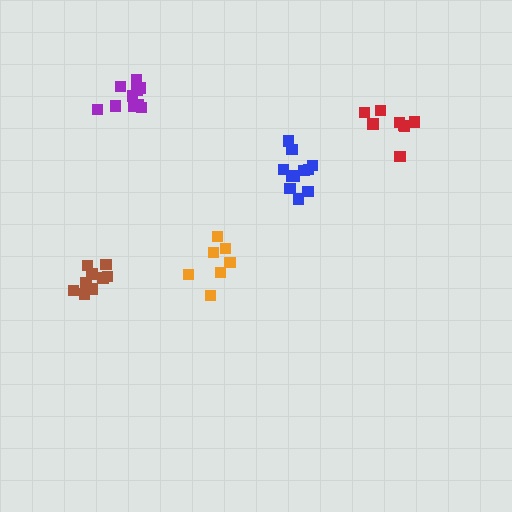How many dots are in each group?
Group 1: 9 dots, Group 2: 10 dots, Group 3: 11 dots, Group 4: 7 dots, Group 5: 8 dots (45 total).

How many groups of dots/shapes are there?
There are 5 groups.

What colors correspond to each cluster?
The clusters are colored: brown, purple, blue, orange, red.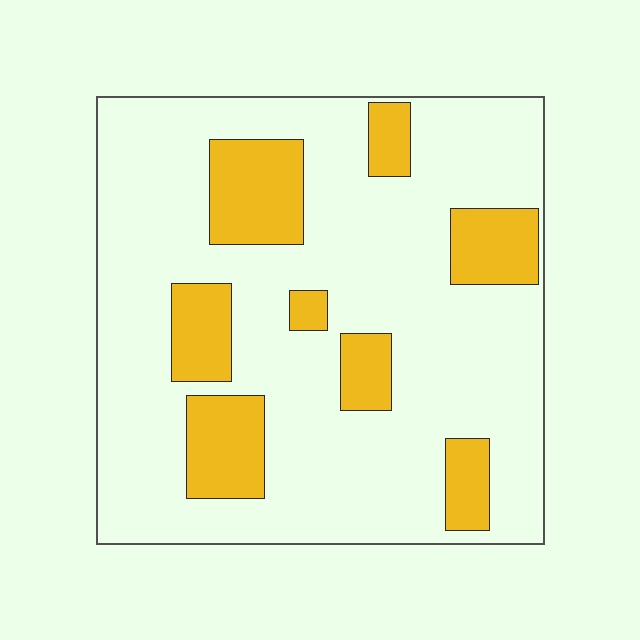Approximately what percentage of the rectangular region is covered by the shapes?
Approximately 20%.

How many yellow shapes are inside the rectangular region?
8.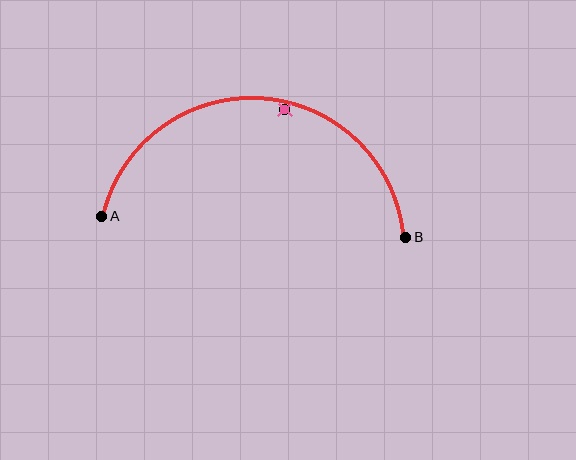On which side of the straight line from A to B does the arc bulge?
The arc bulges above the straight line connecting A and B.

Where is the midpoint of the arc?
The arc midpoint is the point on the curve farthest from the straight line joining A and B. It sits above that line.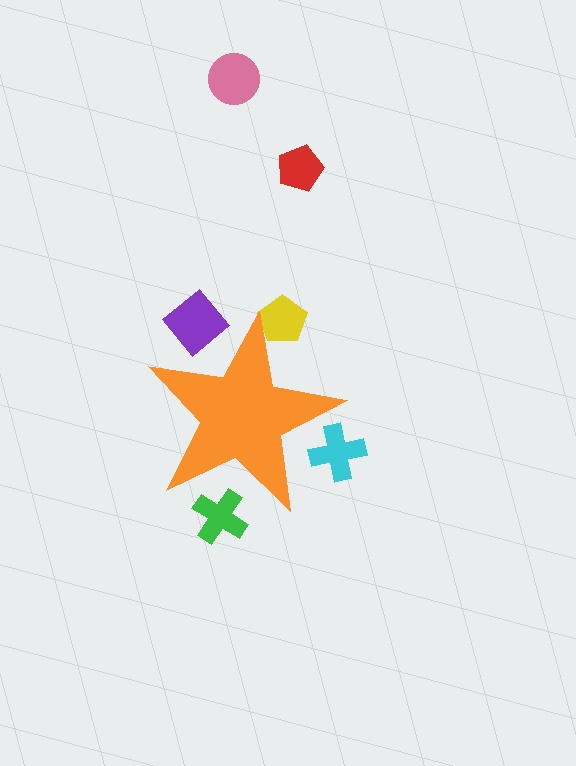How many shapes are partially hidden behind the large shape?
4 shapes are partially hidden.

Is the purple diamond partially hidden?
Yes, the purple diamond is partially hidden behind the orange star.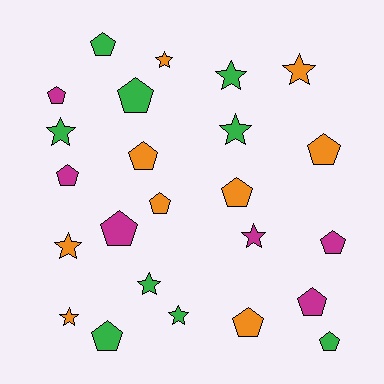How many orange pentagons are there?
There are 5 orange pentagons.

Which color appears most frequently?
Orange, with 9 objects.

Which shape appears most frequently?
Pentagon, with 14 objects.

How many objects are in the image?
There are 24 objects.